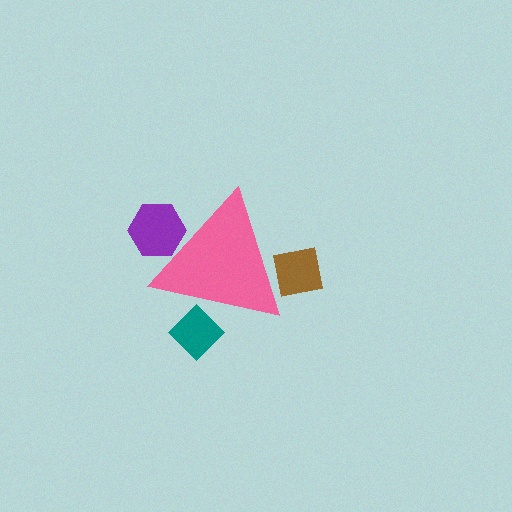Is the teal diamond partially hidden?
Yes, the teal diamond is partially hidden behind the pink triangle.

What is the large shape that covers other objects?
A pink triangle.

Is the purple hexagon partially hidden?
Yes, the purple hexagon is partially hidden behind the pink triangle.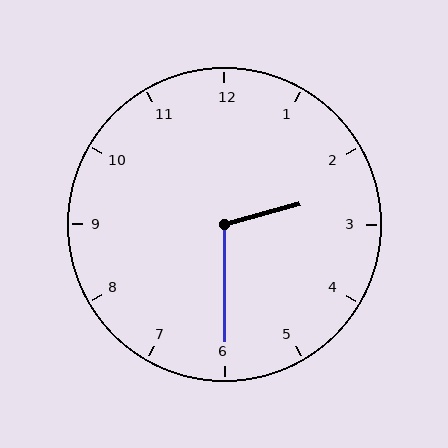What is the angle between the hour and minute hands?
Approximately 105 degrees.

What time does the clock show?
2:30.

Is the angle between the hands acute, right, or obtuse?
It is obtuse.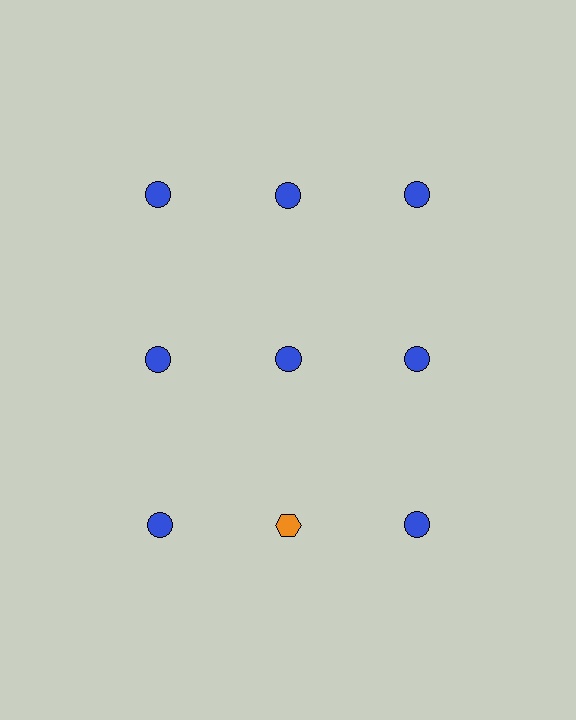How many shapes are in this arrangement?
There are 9 shapes arranged in a grid pattern.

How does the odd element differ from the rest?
It differs in both color (orange instead of blue) and shape (hexagon instead of circle).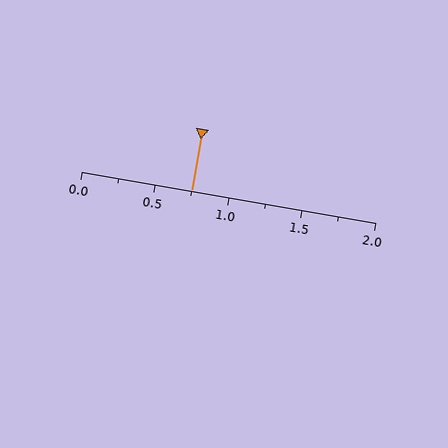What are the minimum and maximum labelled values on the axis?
The axis runs from 0.0 to 2.0.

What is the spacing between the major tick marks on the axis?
The major ticks are spaced 0.5 apart.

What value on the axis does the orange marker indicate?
The marker indicates approximately 0.75.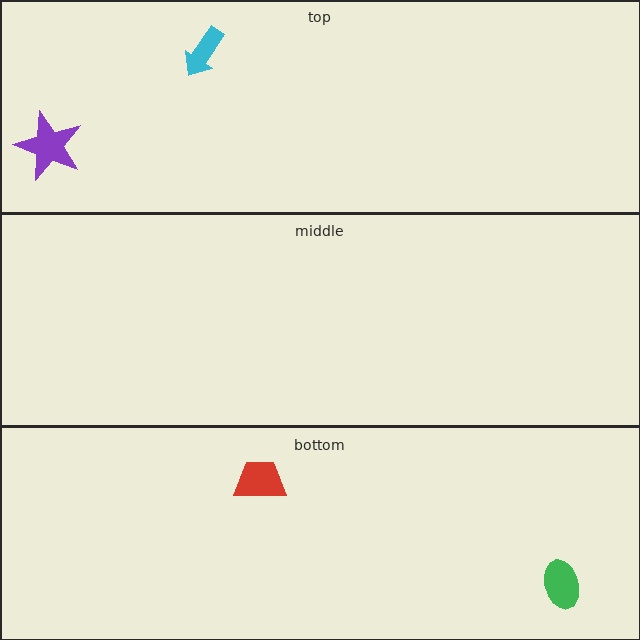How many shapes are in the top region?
2.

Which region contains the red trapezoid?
The bottom region.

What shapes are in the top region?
The cyan arrow, the purple star.